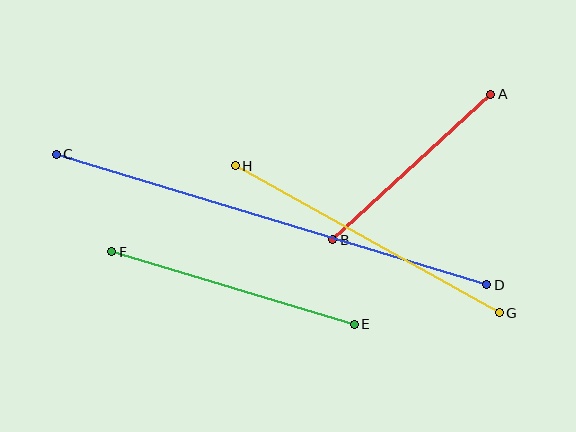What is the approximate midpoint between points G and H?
The midpoint is at approximately (367, 239) pixels.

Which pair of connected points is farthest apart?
Points C and D are farthest apart.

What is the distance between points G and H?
The distance is approximately 302 pixels.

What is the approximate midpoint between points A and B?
The midpoint is at approximately (412, 167) pixels.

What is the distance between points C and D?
The distance is approximately 450 pixels.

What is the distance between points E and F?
The distance is approximately 253 pixels.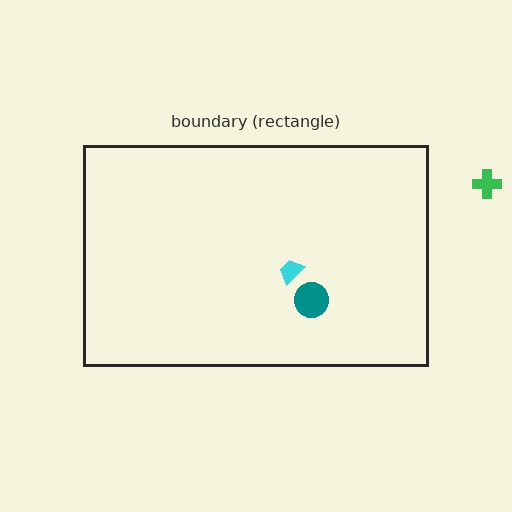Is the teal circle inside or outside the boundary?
Inside.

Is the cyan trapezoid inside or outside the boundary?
Inside.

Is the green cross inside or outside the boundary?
Outside.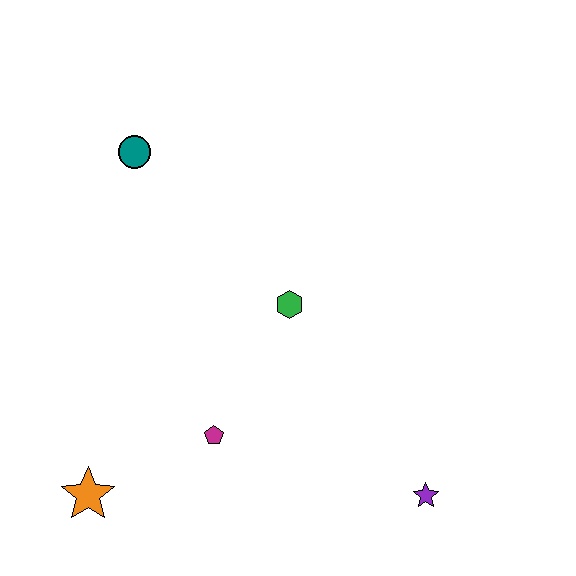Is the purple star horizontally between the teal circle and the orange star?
No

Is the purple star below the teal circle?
Yes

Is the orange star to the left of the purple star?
Yes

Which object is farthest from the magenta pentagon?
The teal circle is farthest from the magenta pentagon.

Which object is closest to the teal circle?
The green hexagon is closest to the teal circle.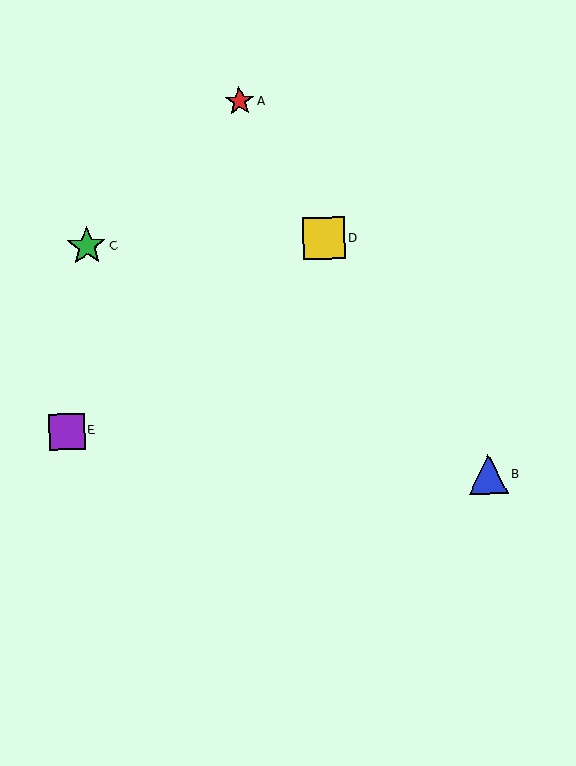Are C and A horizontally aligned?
No, C is at y≈246 and A is at y≈101.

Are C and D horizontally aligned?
Yes, both are at y≈246.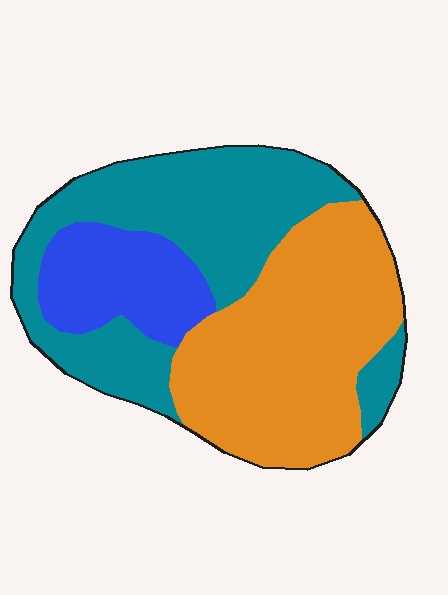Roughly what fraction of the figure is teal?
Teal covers 41% of the figure.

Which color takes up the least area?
Blue, at roughly 15%.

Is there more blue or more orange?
Orange.